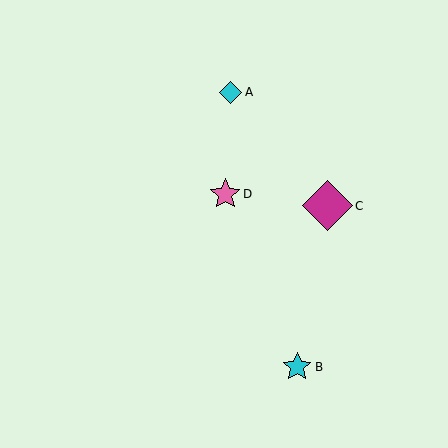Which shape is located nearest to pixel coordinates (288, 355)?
The cyan star (labeled B) at (297, 367) is nearest to that location.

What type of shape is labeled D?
Shape D is a pink star.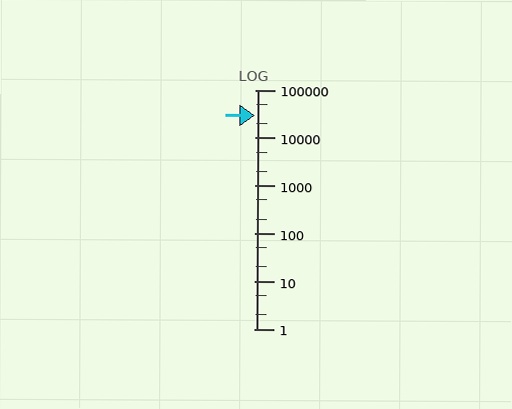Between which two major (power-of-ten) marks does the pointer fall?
The pointer is between 10000 and 100000.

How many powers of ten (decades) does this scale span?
The scale spans 5 decades, from 1 to 100000.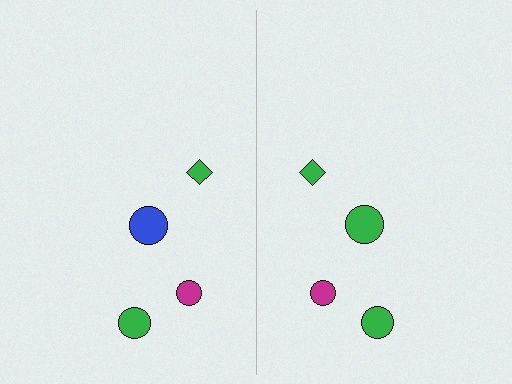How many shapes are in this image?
There are 8 shapes in this image.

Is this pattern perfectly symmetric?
No, the pattern is not perfectly symmetric. The green circle on the right side breaks the symmetry — its mirror counterpart is blue.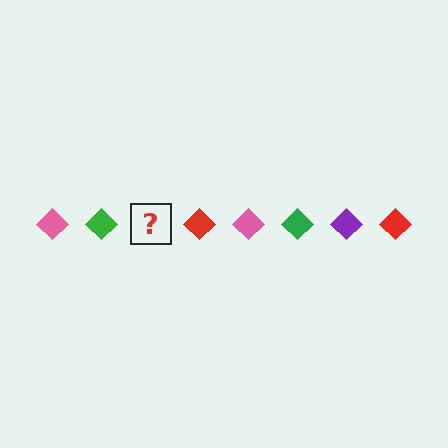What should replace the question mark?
The question mark should be replaced with a purple diamond.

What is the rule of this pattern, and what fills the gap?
The rule is that the pattern cycles through pink, green, purple, red diamonds. The gap should be filled with a purple diamond.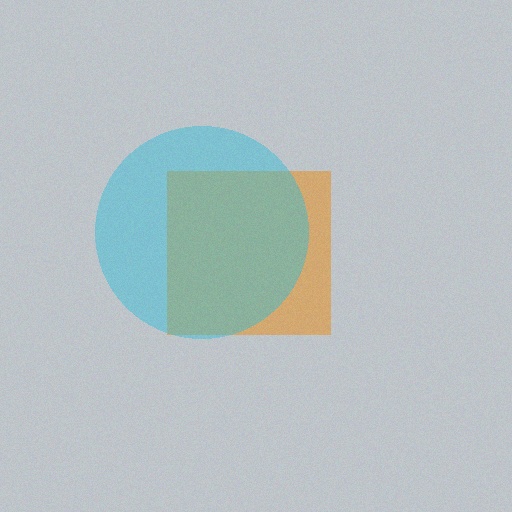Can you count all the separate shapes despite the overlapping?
Yes, there are 2 separate shapes.